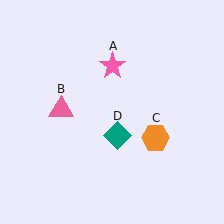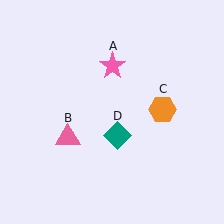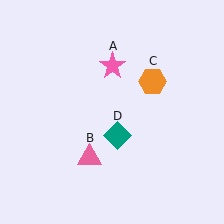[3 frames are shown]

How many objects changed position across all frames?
2 objects changed position: pink triangle (object B), orange hexagon (object C).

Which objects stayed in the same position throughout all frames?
Pink star (object A) and teal diamond (object D) remained stationary.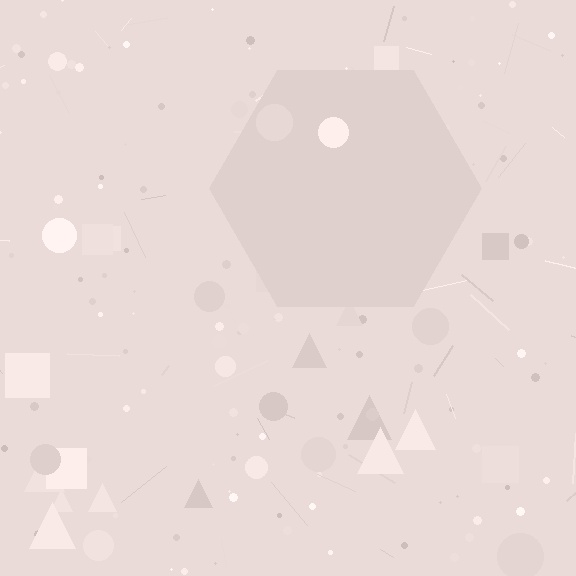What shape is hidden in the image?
A hexagon is hidden in the image.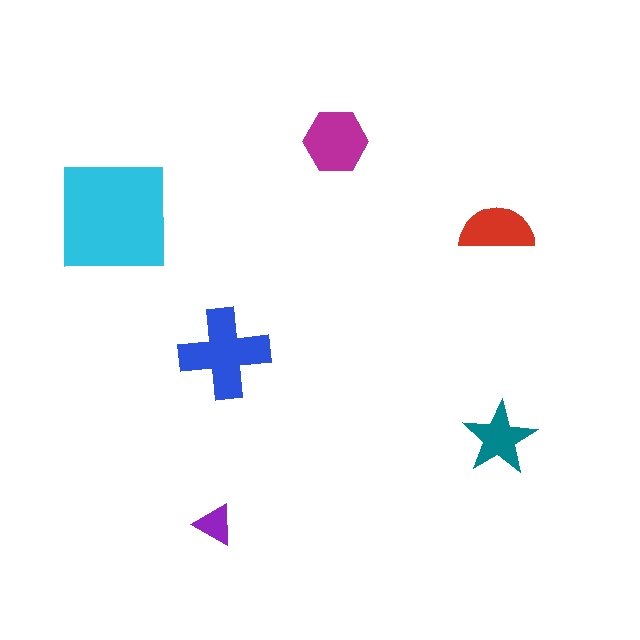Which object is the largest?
The cyan square.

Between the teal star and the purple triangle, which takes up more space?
The teal star.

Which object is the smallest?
The purple triangle.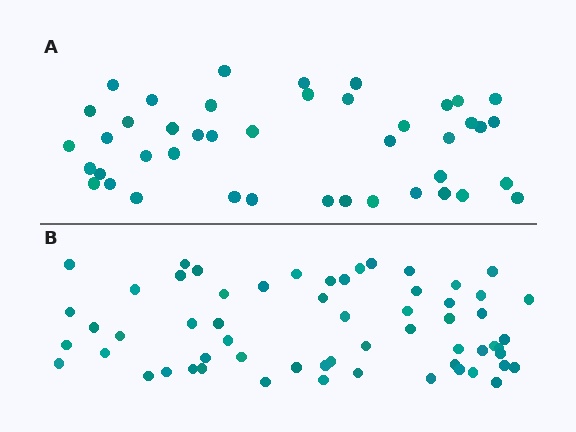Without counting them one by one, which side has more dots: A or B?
Region B (the bottom region) has more dots.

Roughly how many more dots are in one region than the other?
Region B has approximately 15 more dots than region A.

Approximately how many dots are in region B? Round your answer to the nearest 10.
About 60 dots.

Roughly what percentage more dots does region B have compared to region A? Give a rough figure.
About 40% more.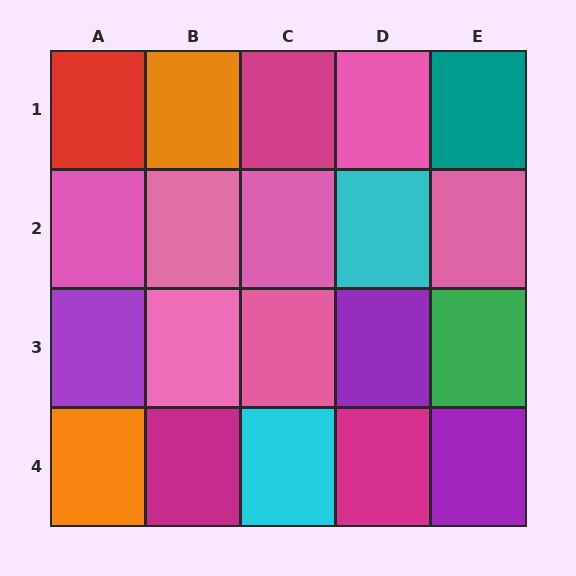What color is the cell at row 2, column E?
Pink.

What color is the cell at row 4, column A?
Orange.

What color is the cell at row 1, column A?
Red.